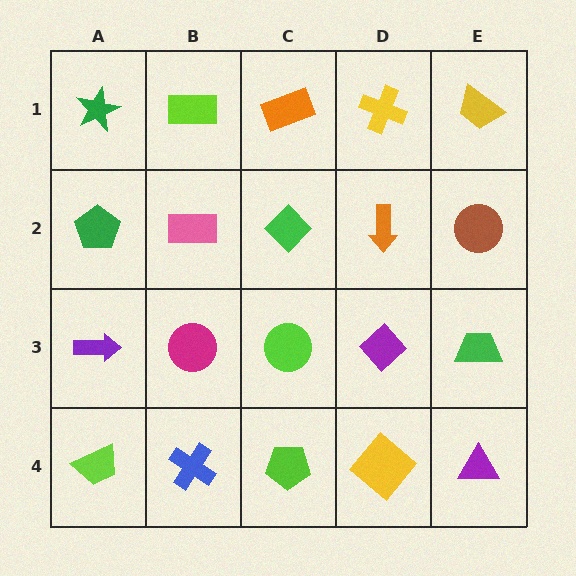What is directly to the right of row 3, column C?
A purple diamond.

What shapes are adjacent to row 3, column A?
A green pentagon (row 2, column A), a lime trapezoid (row 4, column A), a magenta circle (row 3, column B).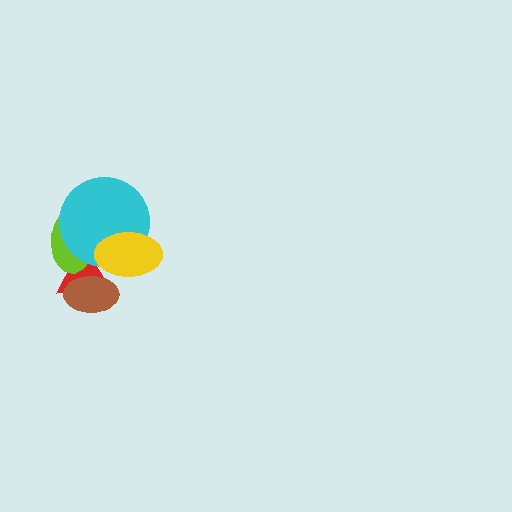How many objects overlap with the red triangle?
4 objects overlap with the red triangle.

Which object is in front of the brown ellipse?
The yellow ellipse is in front of the brown ellipse.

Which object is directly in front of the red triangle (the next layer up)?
The lime ellipse is directly in front of the red triangle.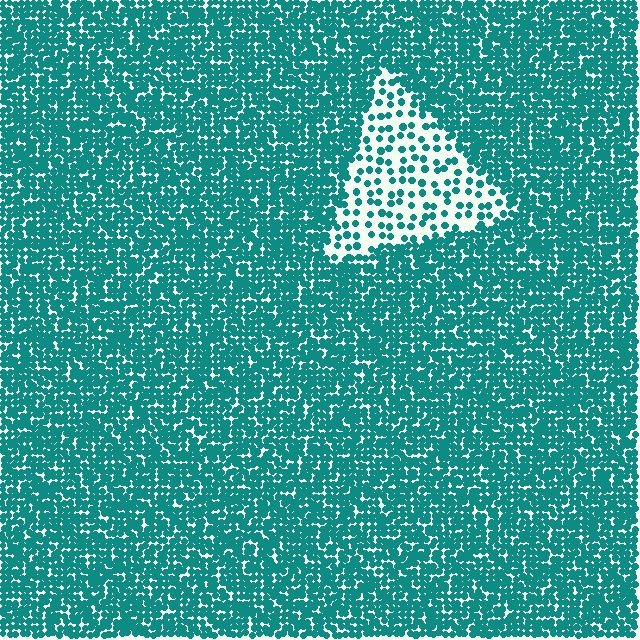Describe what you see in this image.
The image contains small teal elements arranged at two different densities. A triangle-shaped region is visible where the elements are less densely packed than the surrounding area.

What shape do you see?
I see a triangle.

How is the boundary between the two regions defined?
The boundary is defined by a change in element density (approximately 3.1x ratio). All elements are the same color, size, and shape.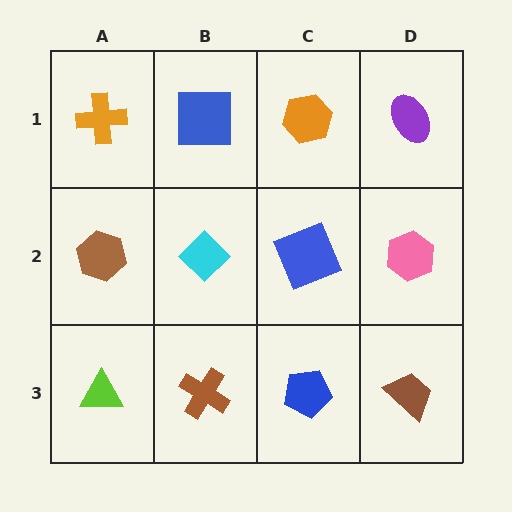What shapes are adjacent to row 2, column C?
An orange hexagon (row 1, column C), a blue pentagon (row 3, column C), a cyan diamond (row 2, column B), a pink hexagon (row 2, column D).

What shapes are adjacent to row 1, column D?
A pink hexagon (row 2, column D), an orange hexagon (row 1, column C).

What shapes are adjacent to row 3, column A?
A brown hexagon (row 2, column A), a brown cross (row 3, column B).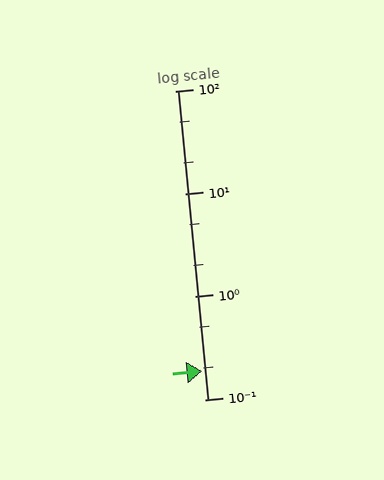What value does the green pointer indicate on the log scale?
The pointer indicates approximately 0.19.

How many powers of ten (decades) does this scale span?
The scale spans 3 decades, from 0.1 to 100.